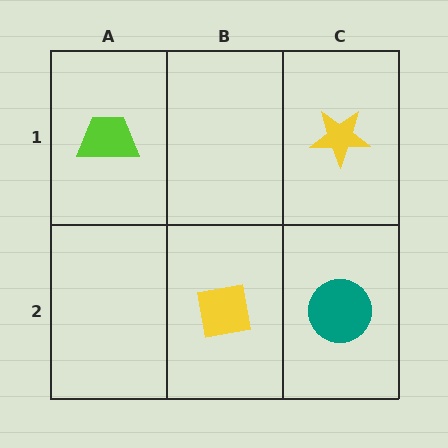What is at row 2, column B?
A yellow square.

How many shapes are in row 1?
2 shapes.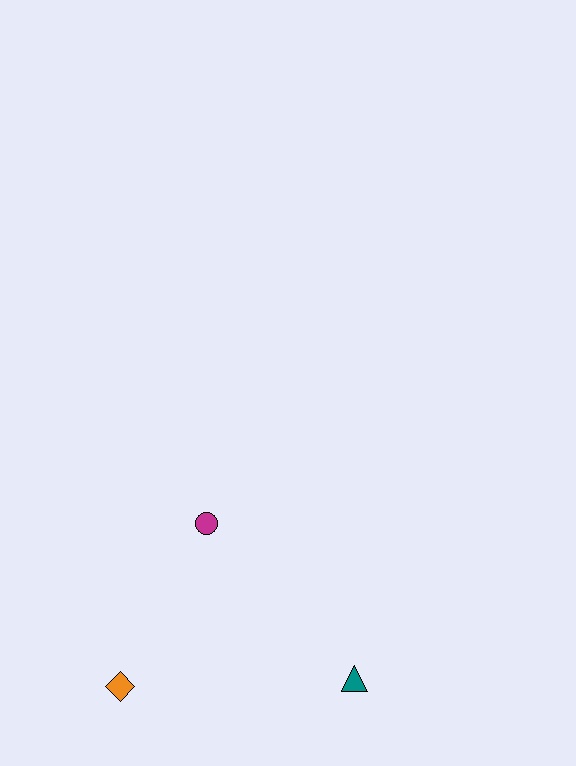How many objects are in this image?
There are 3 objects.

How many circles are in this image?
There is 1 circle.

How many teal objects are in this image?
There is 1 teal object.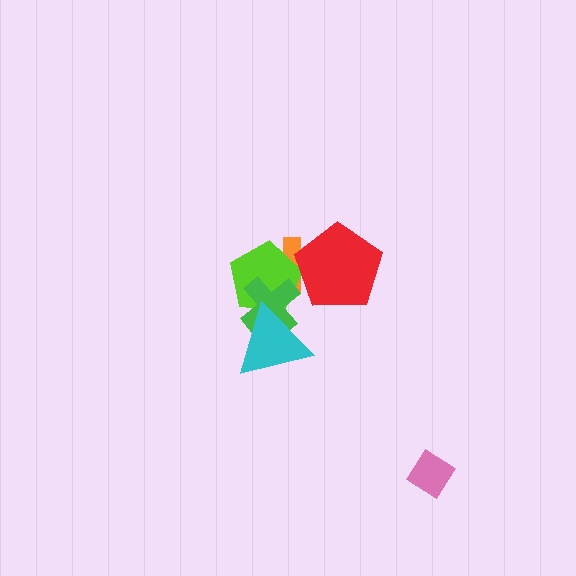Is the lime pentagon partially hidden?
Yes, it is partially covered by another shape.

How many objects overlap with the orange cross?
3 objects overlap with the orange cross.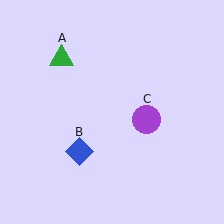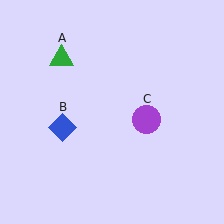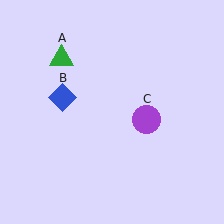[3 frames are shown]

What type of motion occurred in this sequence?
The blue diamond (object B) rotated clockwise around the center of the scene.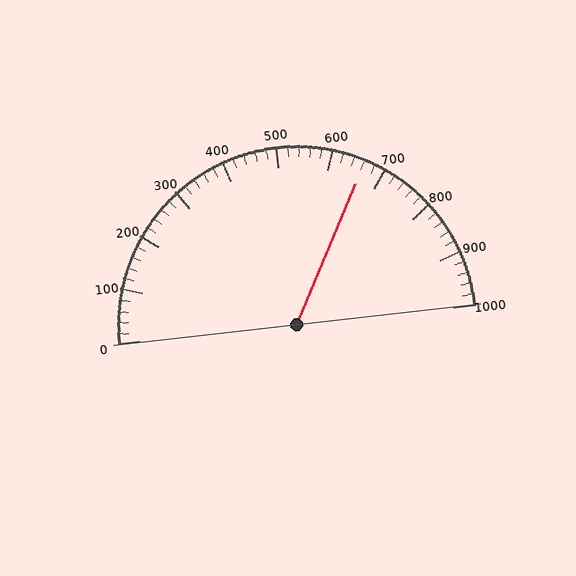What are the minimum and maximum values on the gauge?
The gauge ranges from 0 to 1000.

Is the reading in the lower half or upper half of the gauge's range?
The reading is in the upper half of the range (0 to 1000).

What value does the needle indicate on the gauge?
The needle indicates approximately 660.